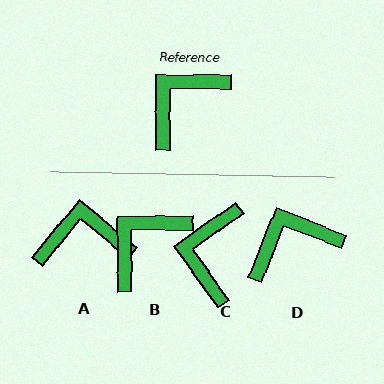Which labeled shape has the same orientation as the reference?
B.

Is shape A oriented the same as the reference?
No, it is off by about 40 degrees.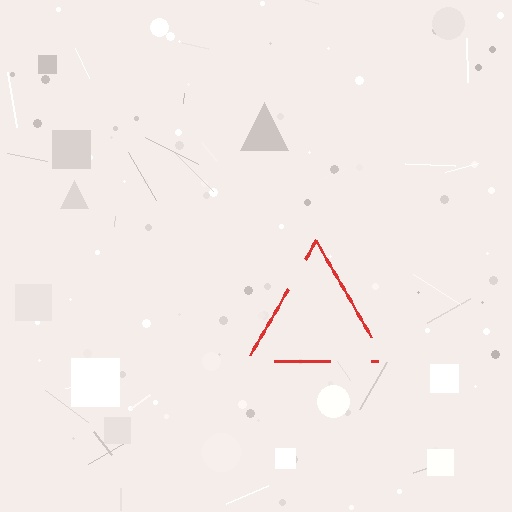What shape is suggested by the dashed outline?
The dashed outline suggests a triangle.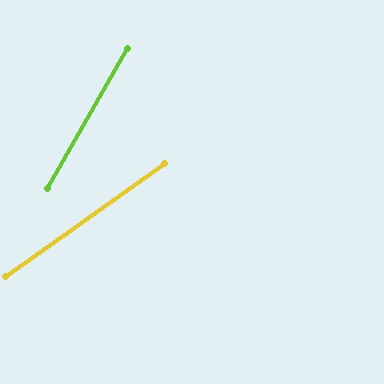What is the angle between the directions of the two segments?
Approximately 25 degrees.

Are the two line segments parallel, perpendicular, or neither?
Neither parallel nor perpendicular — they differ by about 25°.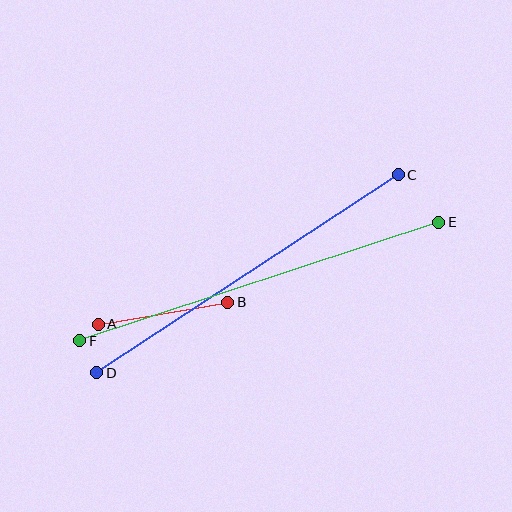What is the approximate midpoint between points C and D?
The midpoint is at approximately (247, 274) pixels.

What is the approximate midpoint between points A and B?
The midpoint is at approximately (163, 313) pixels.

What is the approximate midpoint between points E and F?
The midpoint is at approximately (259, 282) pixels.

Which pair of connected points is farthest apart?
Points E and F are farthest apart.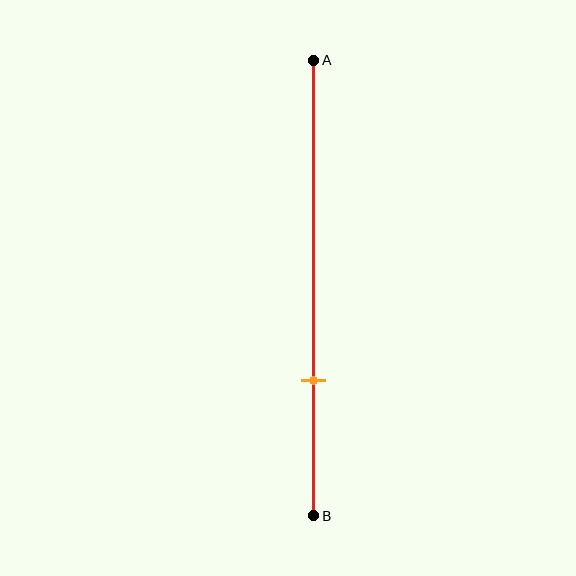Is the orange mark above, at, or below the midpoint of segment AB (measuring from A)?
The orange mark is below the midpoint of segment AB.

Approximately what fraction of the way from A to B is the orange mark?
The orange mark is approximately 70% of the way from A to B.